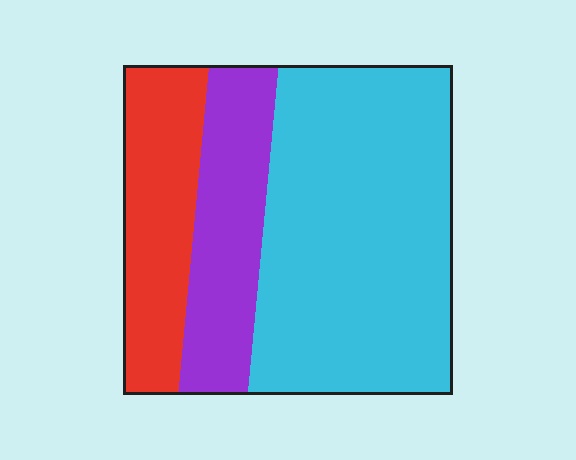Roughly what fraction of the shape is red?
Red takes up about one fifth (1/5) of the shape.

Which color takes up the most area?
Cyan, at roughly 60%.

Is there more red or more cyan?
Cyan.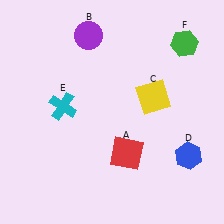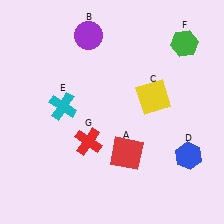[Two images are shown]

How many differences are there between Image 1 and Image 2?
There is 1 difference between the two images.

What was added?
A red cross (G) was added in Image 2.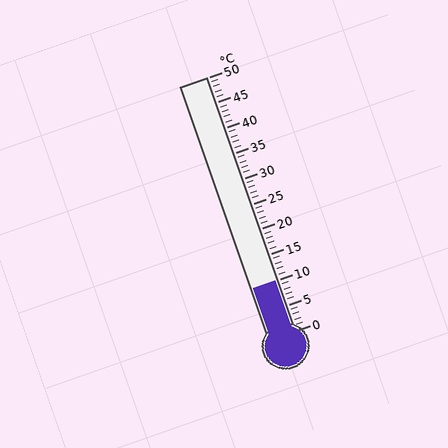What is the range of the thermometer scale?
The thermometer scale ranges from 0°C to 50°C.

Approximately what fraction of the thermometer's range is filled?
The thermometer is filled to approximately 20% of its range.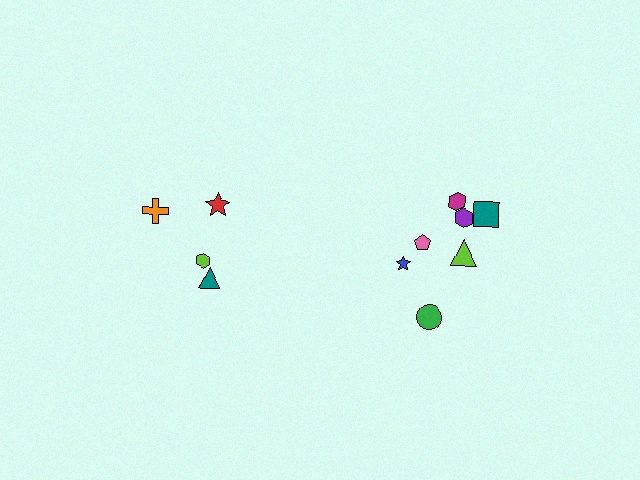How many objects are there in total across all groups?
There are 11 objects.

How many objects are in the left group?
There are 4 objects.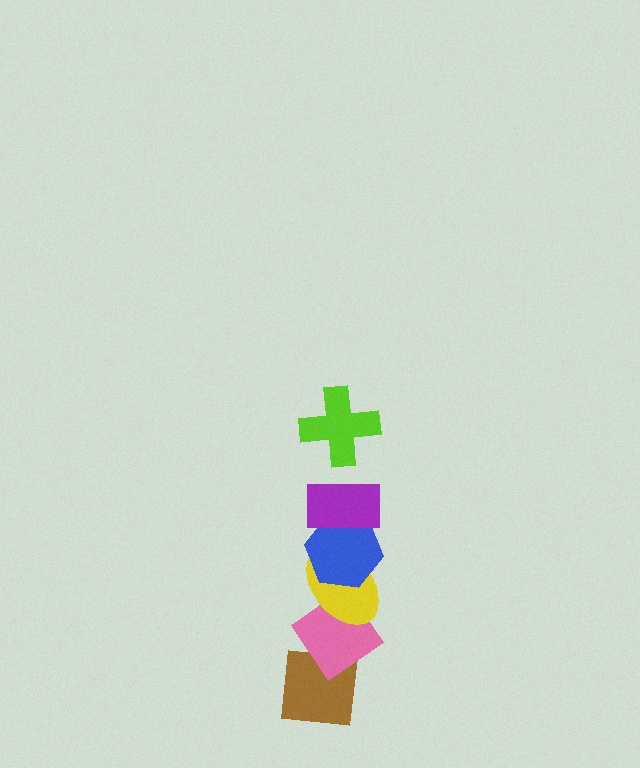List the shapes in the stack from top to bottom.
From top to bottom: the lime cross, the purple rectangle, the blue hexagon, the yellow ellipse, the pink diamond, the brown square.